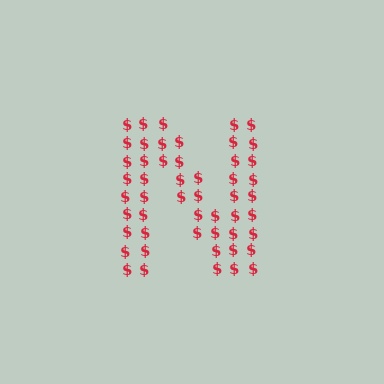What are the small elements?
The small elements are dollar signs.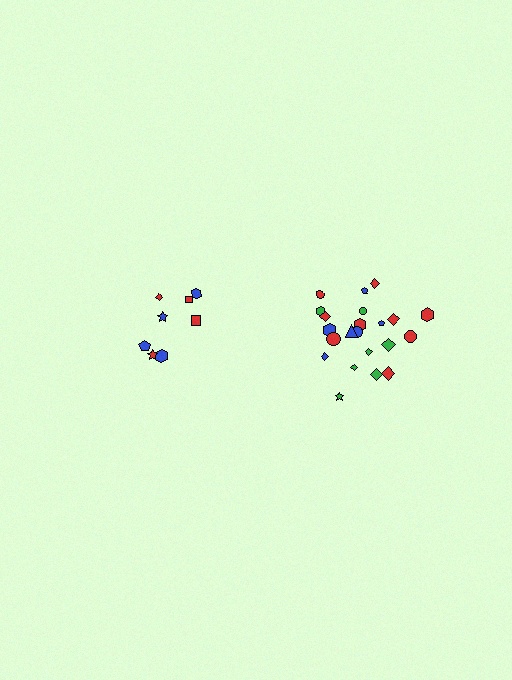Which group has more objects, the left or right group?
The right group.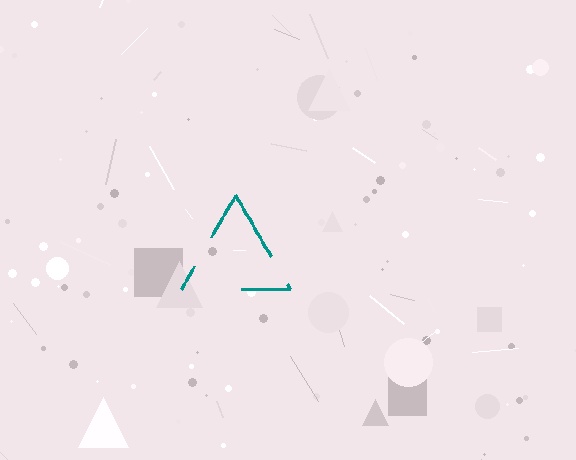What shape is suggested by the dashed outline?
The dashed outline suggests a triangle.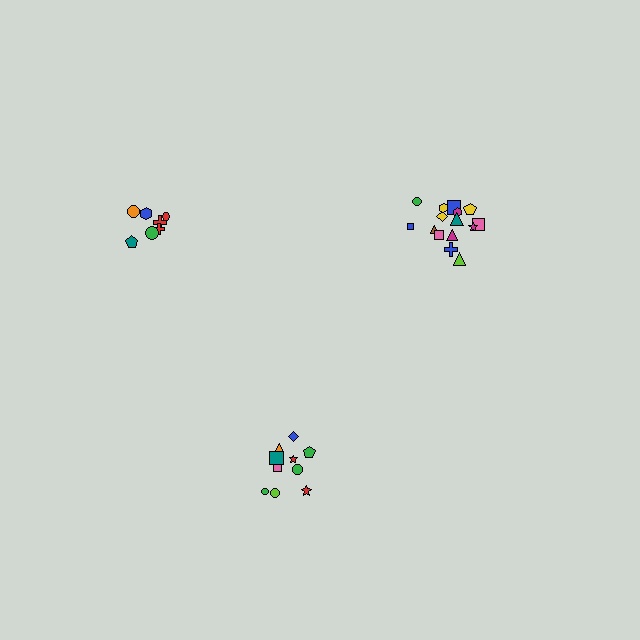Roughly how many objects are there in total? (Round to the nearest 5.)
Roughly 30 objects in total.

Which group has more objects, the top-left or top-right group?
The top-right group.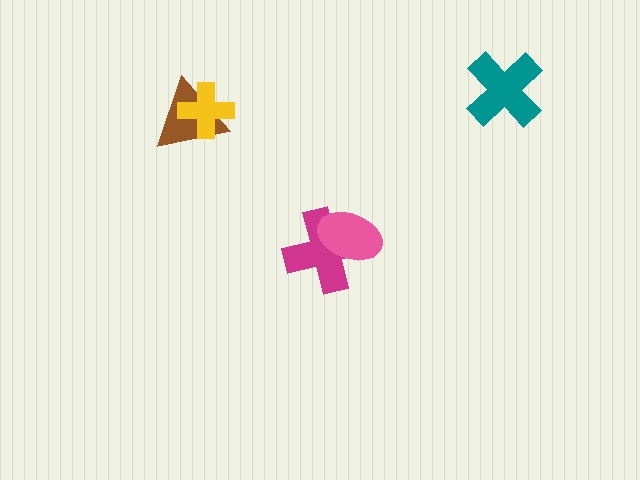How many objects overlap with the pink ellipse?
1 object overlaps with the pink ellipse.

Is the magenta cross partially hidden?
Yes, it is partially covered by another shape.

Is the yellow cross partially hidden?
No, no other shape covers it.